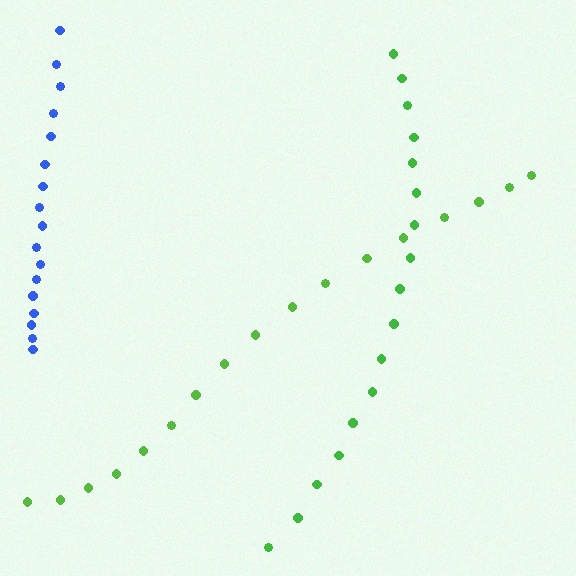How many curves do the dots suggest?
There are 3 distinct paths.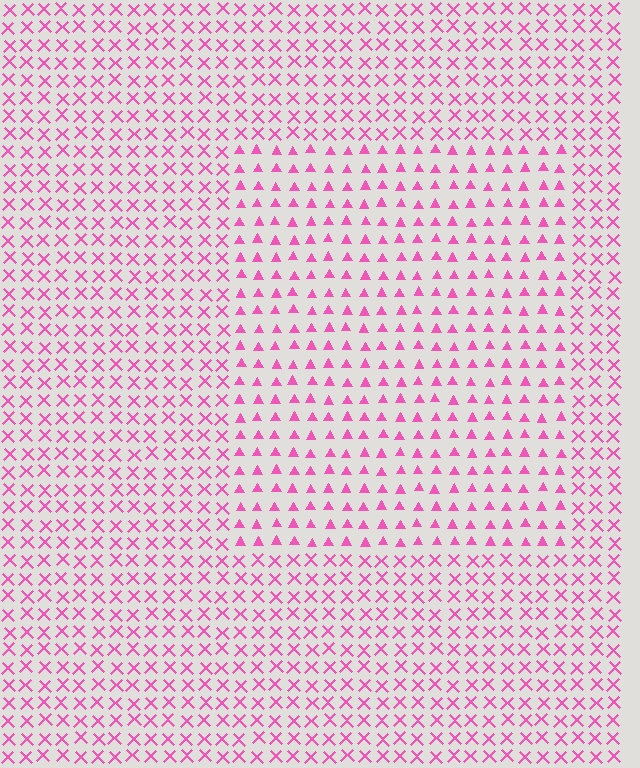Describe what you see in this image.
The image is filled with small pink elements arranged in a uniform grid. A rectangle-shaped region contains triangles, while the surrounding area contains X marks. The boundary is defined purely by the change in element shape.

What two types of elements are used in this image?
The image uses triangles inside the rectangle region and X marks outside it.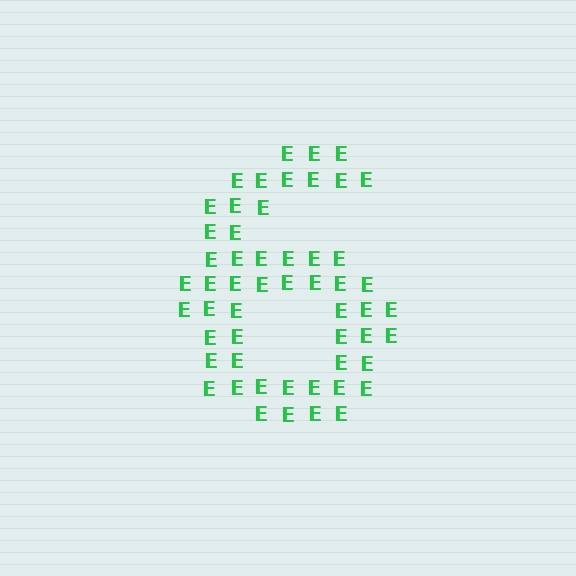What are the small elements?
The small elements are letter E's.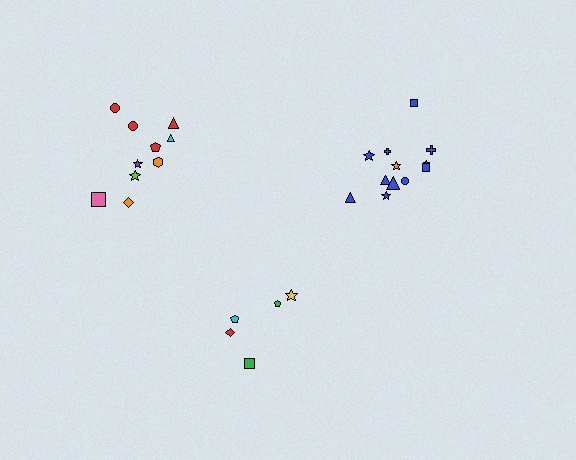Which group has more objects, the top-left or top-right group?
The top-right group.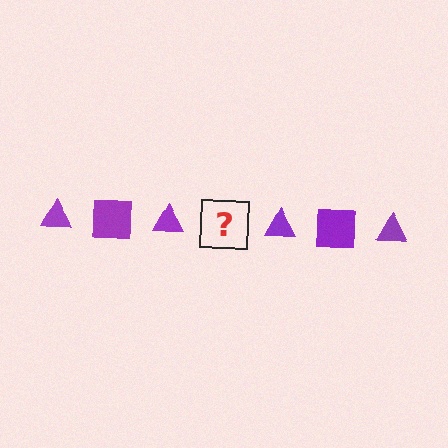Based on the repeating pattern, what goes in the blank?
The blank should be a purple square.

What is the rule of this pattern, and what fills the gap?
The rule is that the pattern cycles through triangle, square shapes in purple. The gap should be filled with a purple square.